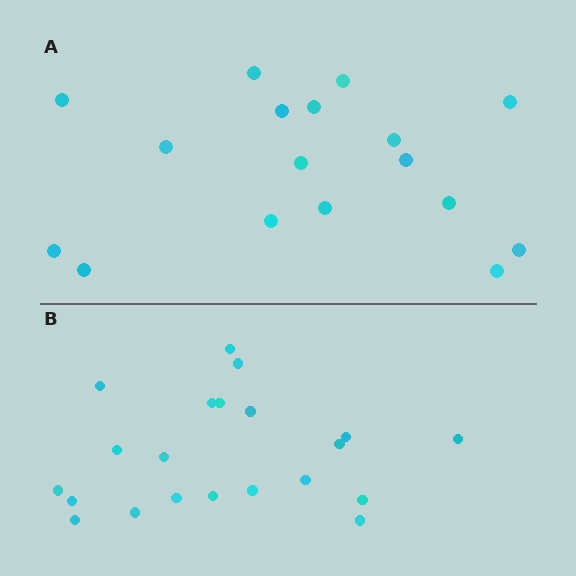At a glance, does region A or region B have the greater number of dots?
Region B (the bottom region) has more dots.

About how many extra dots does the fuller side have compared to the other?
Region B has about 4 more dots than region A.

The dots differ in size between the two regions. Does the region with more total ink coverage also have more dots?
No. Region A has more total ink coverage because its dots are larger, but region B actually contains more individual dots. Total area can be misleading — the number of items is what matters here.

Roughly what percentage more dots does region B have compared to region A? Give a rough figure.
About 25% more.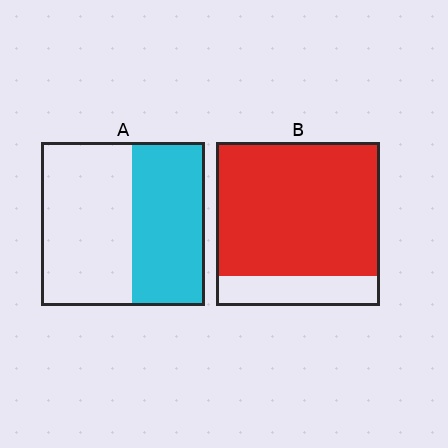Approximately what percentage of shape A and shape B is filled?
A is approximately 45% and B is approximately 80%.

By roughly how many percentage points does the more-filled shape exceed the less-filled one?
By roughly 35 percentage points (B over A).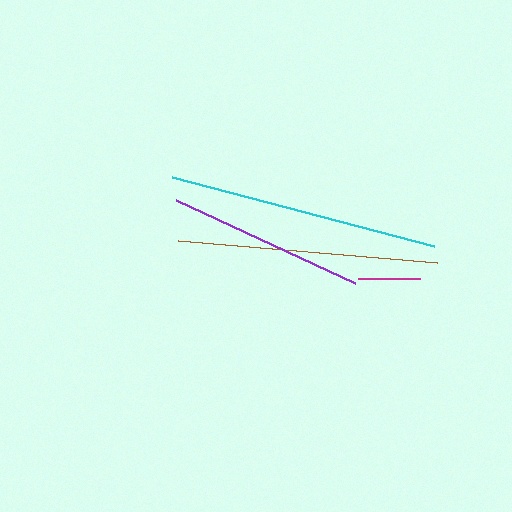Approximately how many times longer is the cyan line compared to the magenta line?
The cyan line is approximately 4.3 times the length of the magenta line.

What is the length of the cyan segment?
The cyan segment is approximately 272 pixels long.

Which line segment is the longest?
The cyan line is the longest at approximately 272 pixels.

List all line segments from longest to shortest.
From longest to shortest: cyan, brown, purple, magenta.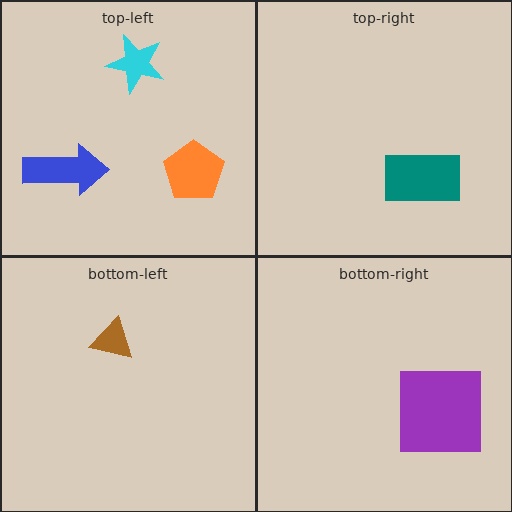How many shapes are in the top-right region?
1.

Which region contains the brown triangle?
The bottom-left region.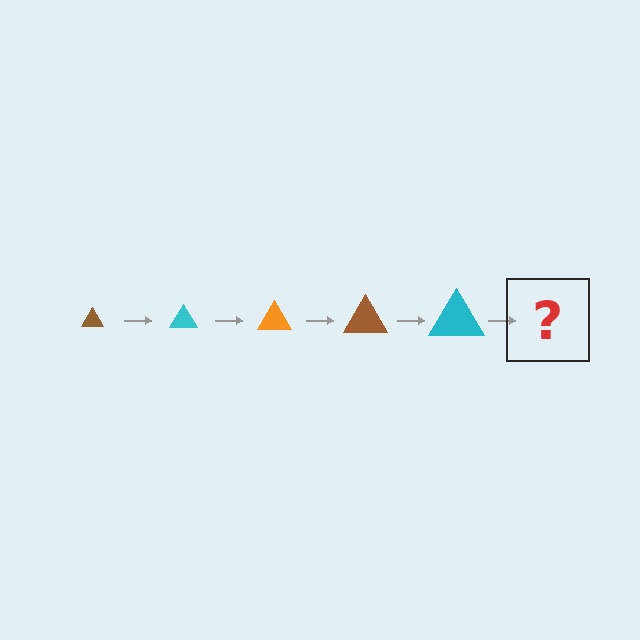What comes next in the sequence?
The next element should be an orange triangle, larger than the previous one.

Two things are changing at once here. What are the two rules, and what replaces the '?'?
The two rules are that the triangle grows larger each step and the color cycles through brown, cyan, and orange. The '?' should be an orange triangle, larger than the previous one.